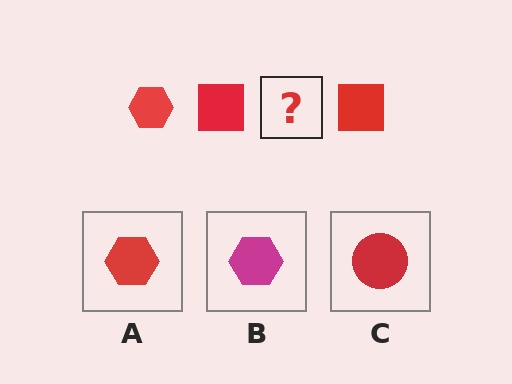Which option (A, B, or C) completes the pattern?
A.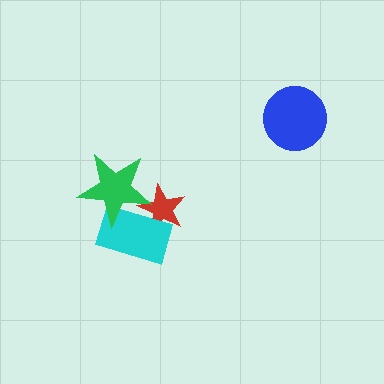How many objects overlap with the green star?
2 objects overlap with the green star.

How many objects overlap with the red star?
2 objects overlap with the red star.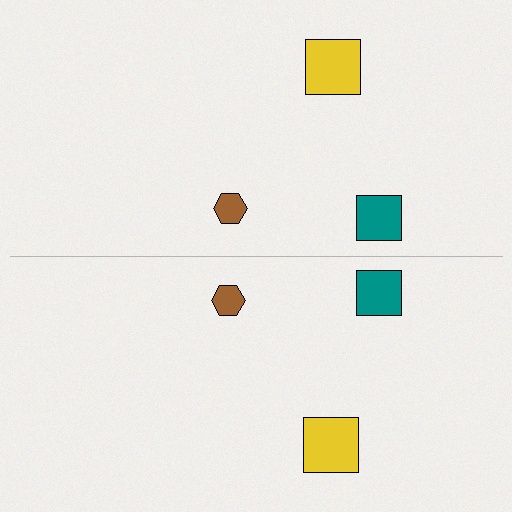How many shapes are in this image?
There are 6 shapes in this image.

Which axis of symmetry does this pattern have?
The pattern has a horizontal axis of symmetry running through the center of the image.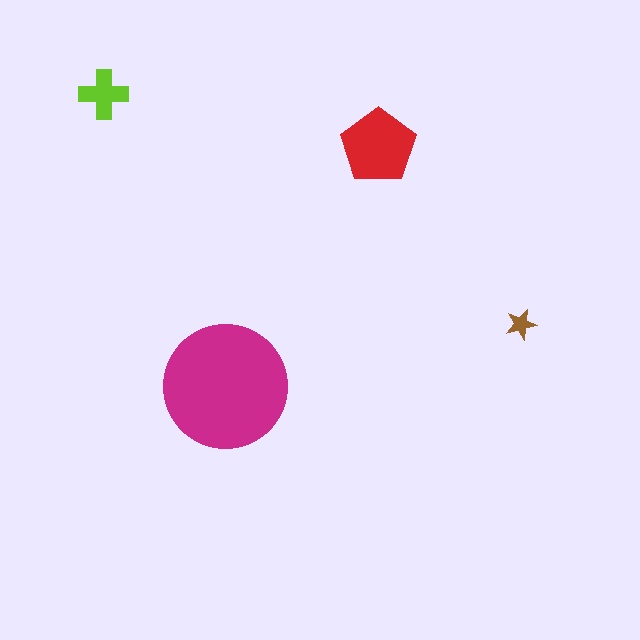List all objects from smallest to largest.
The brown star, the lime cross, the red pentagon, the magenta circle.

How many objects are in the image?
There are 4 objects in the image.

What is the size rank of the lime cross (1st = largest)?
3rd.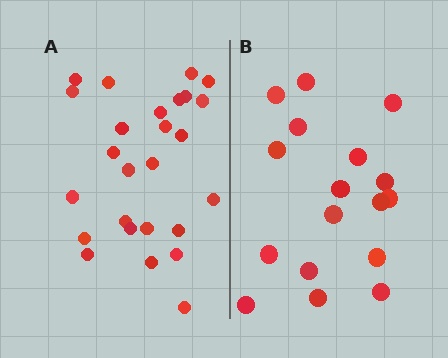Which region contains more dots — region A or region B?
Region A (the left region) has more dots.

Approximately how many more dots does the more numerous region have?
Region A has roughly 8 or so more dots than region B.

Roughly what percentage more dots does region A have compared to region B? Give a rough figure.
About 55% more.